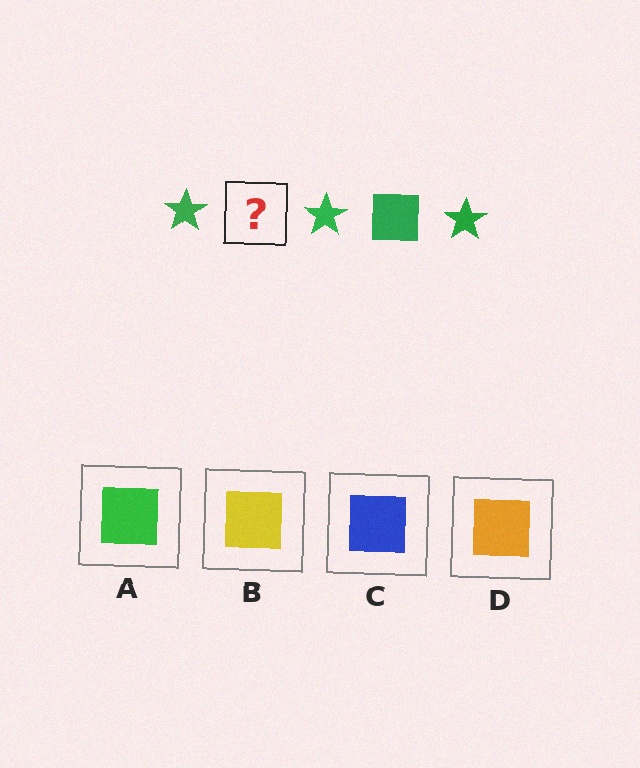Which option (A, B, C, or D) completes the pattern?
A.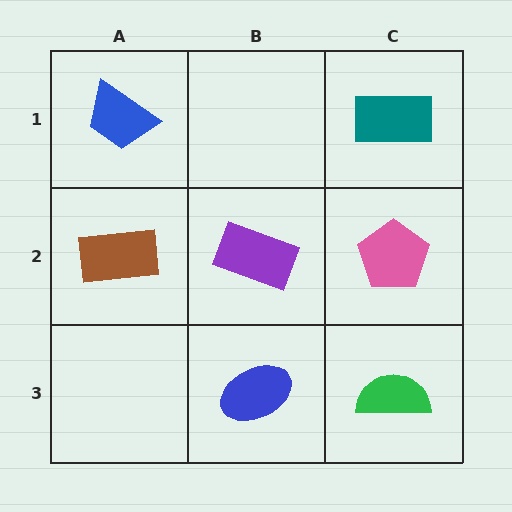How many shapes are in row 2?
3 shapes.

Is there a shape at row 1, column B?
No, that cell is empty.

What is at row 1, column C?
A teal rectangle.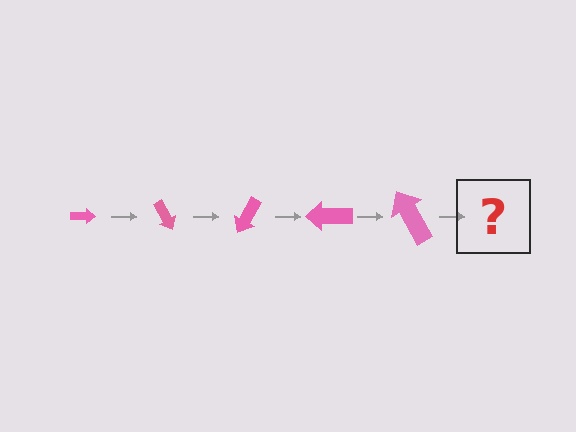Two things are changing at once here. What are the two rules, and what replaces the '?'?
The two rules are that the arrow grows larger each step and it rotates 60 degrees each step. The '?' should be an arrow, larger than the previous one and rotated 300 degrees from the start.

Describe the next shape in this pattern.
It should be an arrow, larger than the previous one and rotated 300 degrees from the start.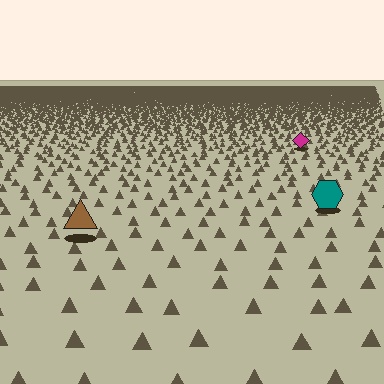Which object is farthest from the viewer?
The magenta diamond is farthest from the viewer. It appears smaller and the ground texture around it is denser.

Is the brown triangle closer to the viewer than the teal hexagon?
Yes. The brown triangle is closer — you can tell from the texture gradient: the ground texture is coarser near it.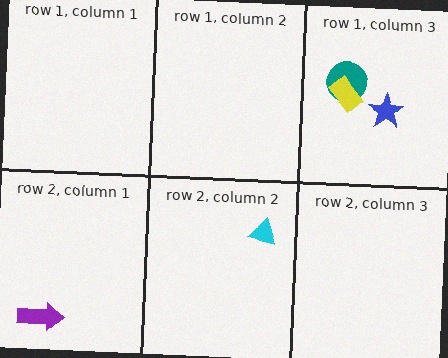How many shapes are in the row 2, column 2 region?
1.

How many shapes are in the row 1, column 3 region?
3.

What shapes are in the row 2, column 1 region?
The purple arrow.